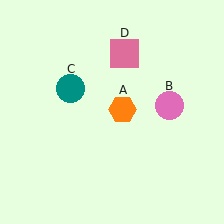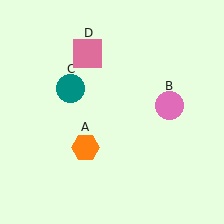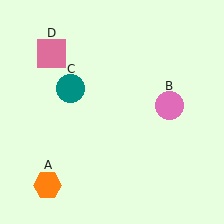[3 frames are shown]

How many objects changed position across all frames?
2 objects changed position: orange hexagon (object A), pink square (object D).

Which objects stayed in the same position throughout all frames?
Pink circle (object B) and teal circle (object C) remained stationary.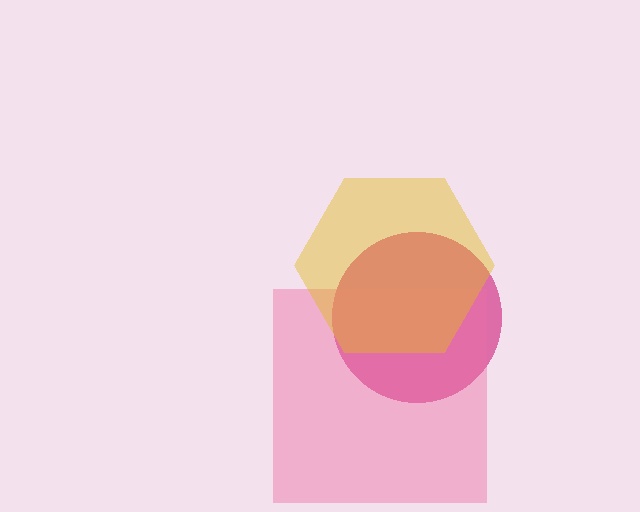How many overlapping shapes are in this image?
There are 3 overlapping shapes in the image.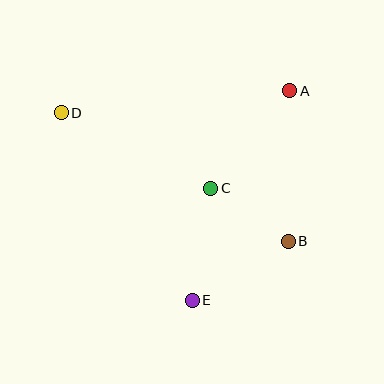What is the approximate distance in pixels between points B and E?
The distance between B and E is approximately 113 pixels.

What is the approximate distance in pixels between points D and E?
The distance between D and E is approximately 228 pixels.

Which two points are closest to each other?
Points B and C are closest to each other.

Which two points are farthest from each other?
Points B and D are farthest from each other.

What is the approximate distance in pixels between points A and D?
The distance between A and D is approximately 229 pixels.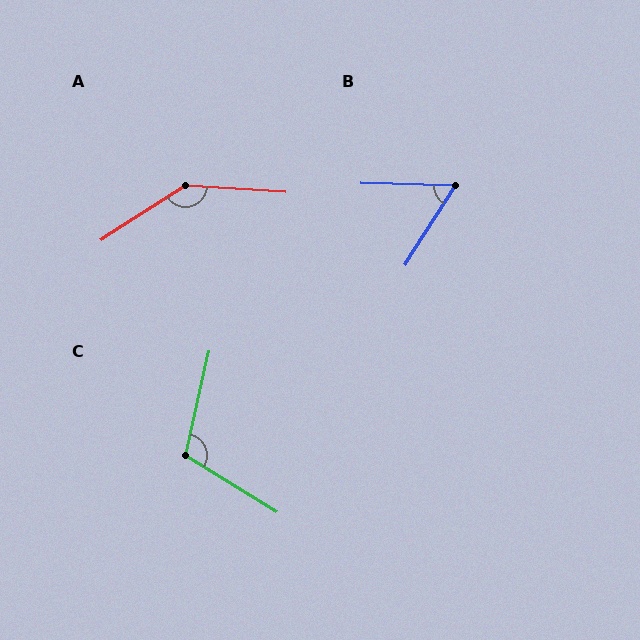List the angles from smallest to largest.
B (59°), C (109°), A (144°).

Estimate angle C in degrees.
Approximately 109 degrees.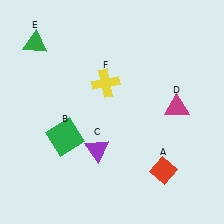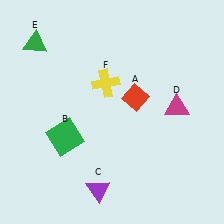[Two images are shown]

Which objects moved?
The objects that moved are: the red diamond (A), the purple triangle (C).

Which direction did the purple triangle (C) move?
The purple triangle (C) moved down.